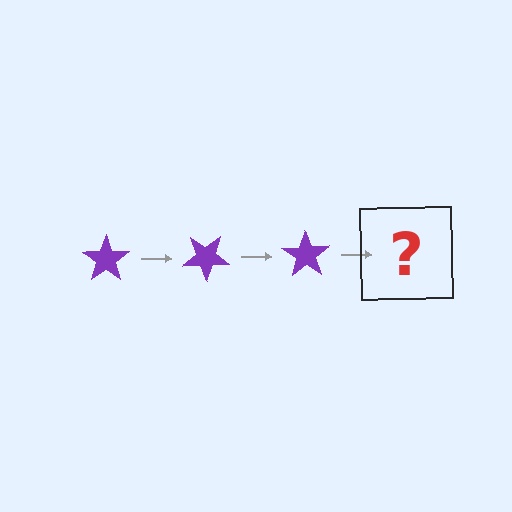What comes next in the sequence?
The next element should be a purple star rotated 105 degrees.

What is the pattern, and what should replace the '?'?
The pattern is that the star rotates 35 degrees each step. The '?' should be a purple star rotated 105 degrees.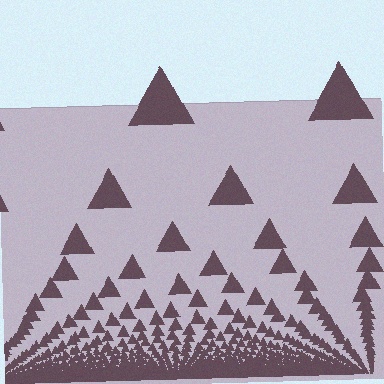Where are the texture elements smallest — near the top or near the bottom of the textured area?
Near the bottom.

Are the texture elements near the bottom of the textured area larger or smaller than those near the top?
Smaller. The gradient is inverted — elements near the bottom are smaller and denser.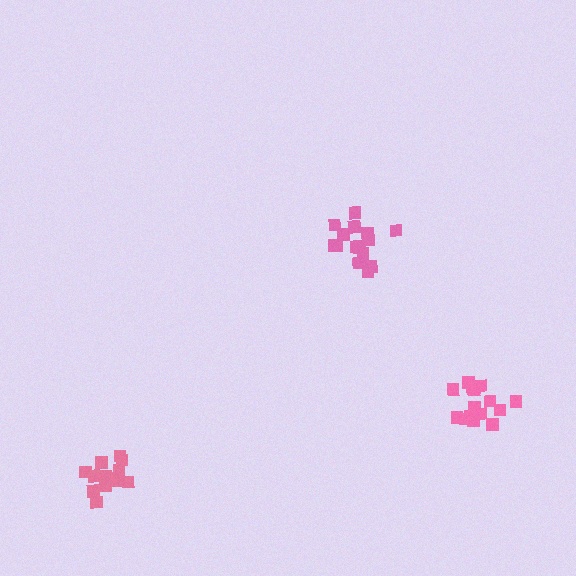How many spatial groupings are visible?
There are 3 spatial groupings.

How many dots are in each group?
Group 1: 16 dots, Group 2: 15 dots, Group 3: 15 dots (46 total).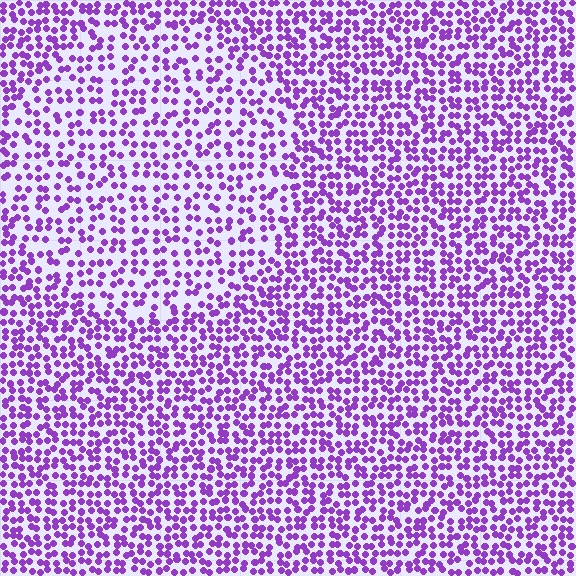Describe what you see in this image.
The image contains small purple elements arranged at two different densities. A circle-shaped region is visible where the elements are less densely packed than the surrounding area.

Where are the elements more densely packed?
The elements are more densely packed outside the circle boundary.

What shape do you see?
I see a circle.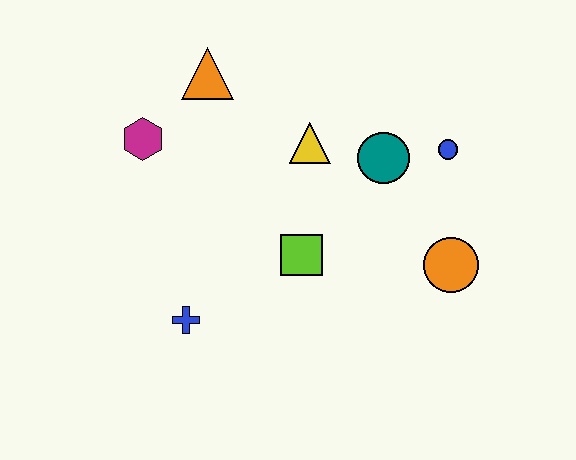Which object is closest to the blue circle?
The teal circle is closest to the blue circle.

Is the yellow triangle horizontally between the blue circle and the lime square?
Yes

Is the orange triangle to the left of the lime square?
Yes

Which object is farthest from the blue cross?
The blue circle is farthest from the blue cross.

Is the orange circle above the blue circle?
No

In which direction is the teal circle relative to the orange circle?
The teal circle is above the orange circle.